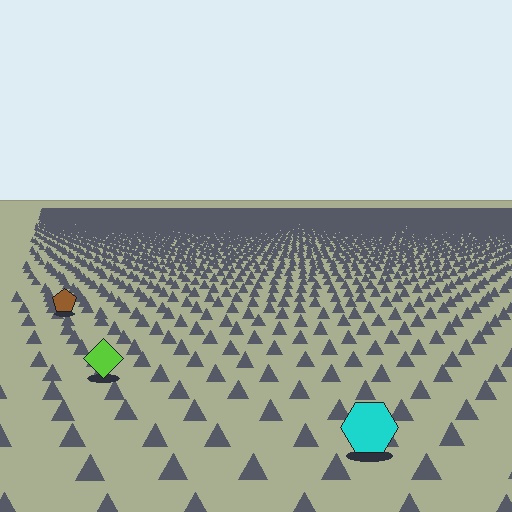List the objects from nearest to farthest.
From nearest to farthest: the cyan hexagon, the lime diamond, the brown pentagon.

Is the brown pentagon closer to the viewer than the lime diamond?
No. The lime diamond is closer — you can tell from the texture gradient: the ground texture is coarser near it.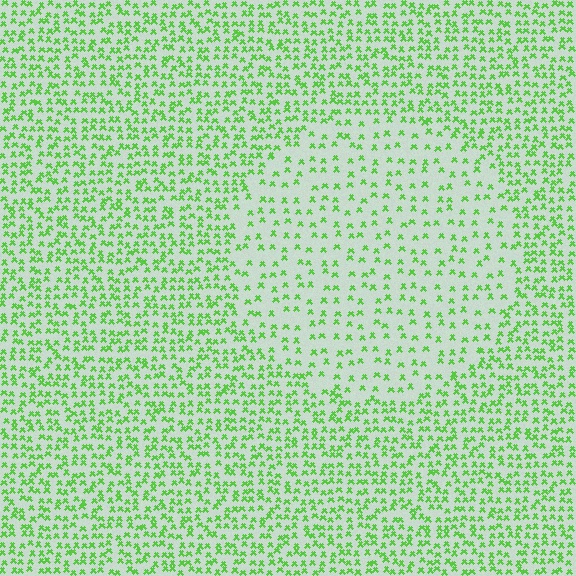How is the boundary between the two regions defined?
The boundary is defined by a change in element density (approximately 2.1x ratio). All elements are the same color, size, and shape.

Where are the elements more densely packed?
The elements are more densely packed outside the circle boundary.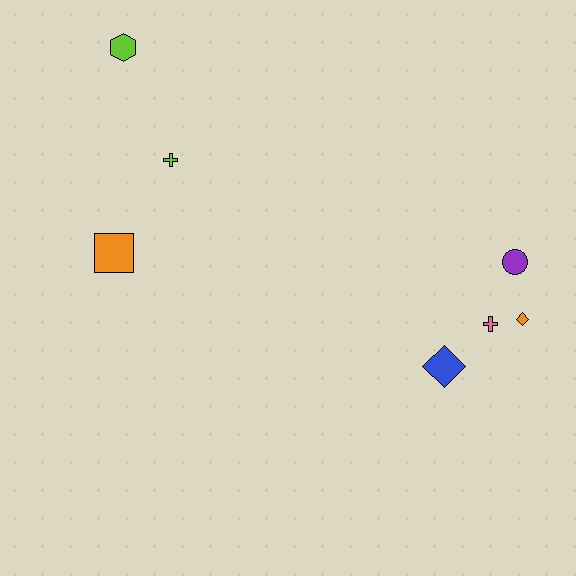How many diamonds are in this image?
There are 2 diamonds.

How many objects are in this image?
There are 7 objects.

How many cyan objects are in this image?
There are no cyan objects.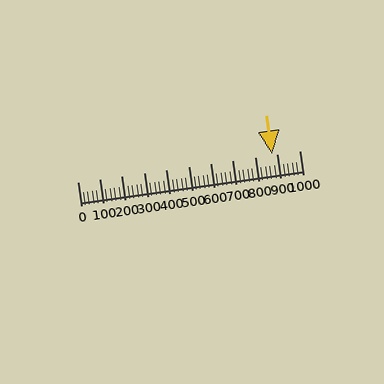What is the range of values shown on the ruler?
The ruler shows values from 0 to 1000.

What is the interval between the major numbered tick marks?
The major tick marks are spaced 100 units apart.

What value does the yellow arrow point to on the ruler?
The yellow arrow points to approximately 875.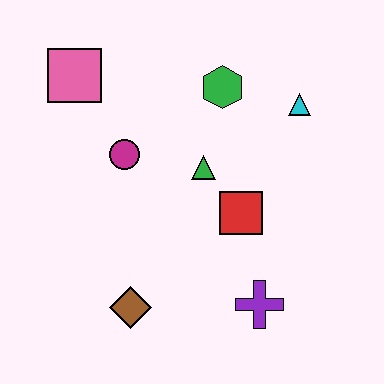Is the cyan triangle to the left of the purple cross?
No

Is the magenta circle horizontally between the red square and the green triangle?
No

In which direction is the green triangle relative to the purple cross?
The green triangle is above the purple cross.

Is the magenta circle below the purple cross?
No